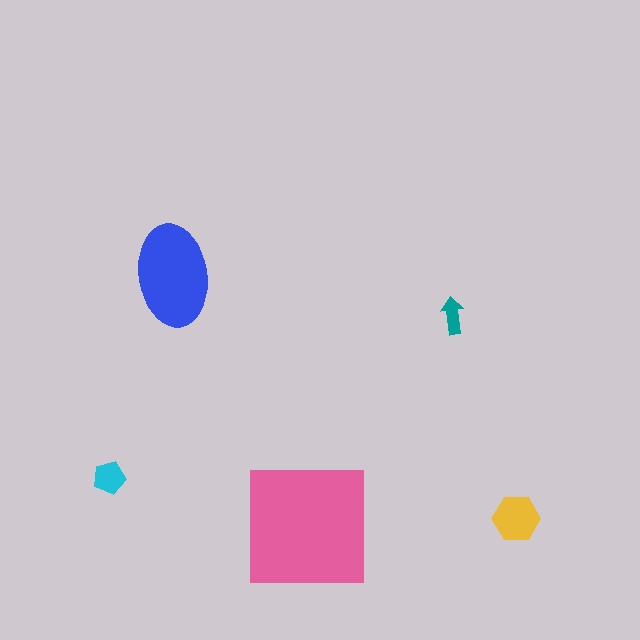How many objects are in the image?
There are 5 objects in the image.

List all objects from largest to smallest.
The pink square, the blue ellipse, the yellow hexagon, the cyan pentagon, the teal arrow.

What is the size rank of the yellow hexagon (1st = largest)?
3rd.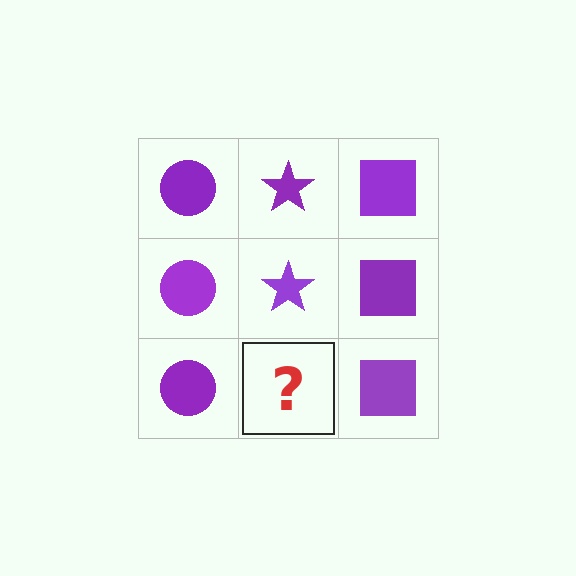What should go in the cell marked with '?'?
The missing cell should contain a purple star.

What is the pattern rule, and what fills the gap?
The rule is that each column has a consistent shape. The gap should be filled with a purple star.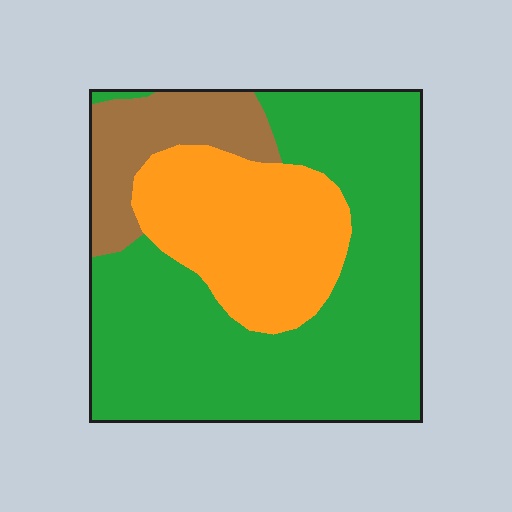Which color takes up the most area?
Green, at roughly 60%.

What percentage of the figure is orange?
Orange takes up between a quarter and a half of the figure.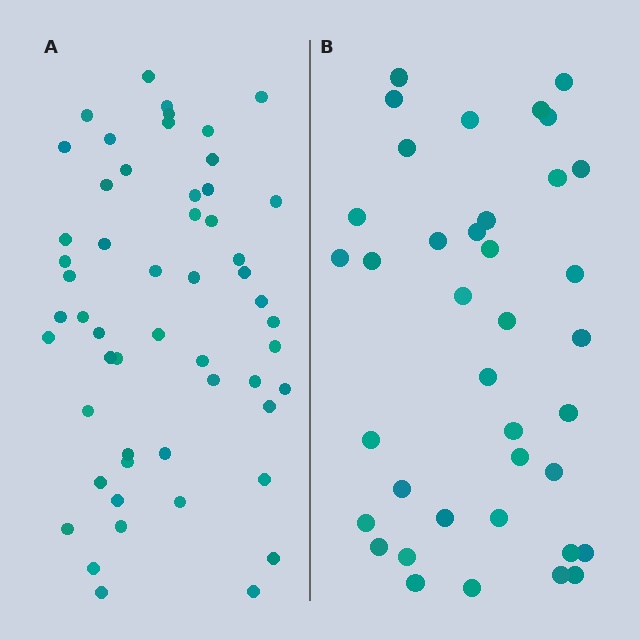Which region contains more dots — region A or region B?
Region A (the left region) has more dots.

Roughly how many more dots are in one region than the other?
Region A has approximately 15 more dots than region B.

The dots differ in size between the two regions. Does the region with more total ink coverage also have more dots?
No. Region B has more total ink coverage because its dots are larger, but region A actually contains more individual dots. Total area can be misleading — the number of items is what matters here.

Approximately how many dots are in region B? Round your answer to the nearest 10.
About 40 dots. (The exact count is 38, which rounds to 40.)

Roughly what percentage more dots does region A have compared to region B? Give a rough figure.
About 40% more.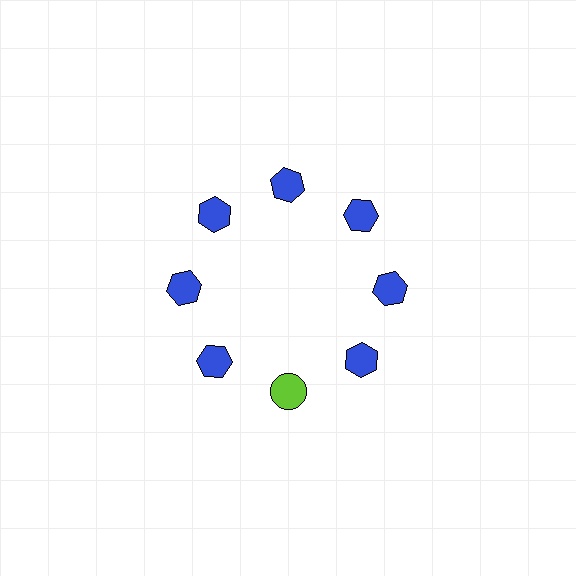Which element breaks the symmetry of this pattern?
The lime circle at roughly the 6 o'clock position breaks the symmetry. All other shapes are blue hexagons.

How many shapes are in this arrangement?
There are 8 shapes arranged in a ring pattern.